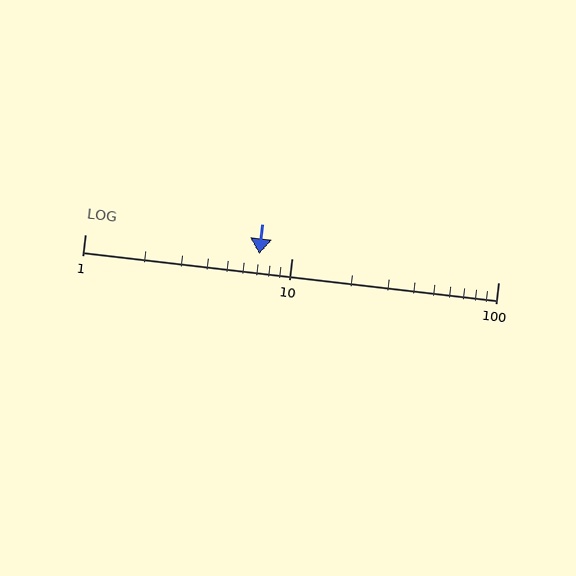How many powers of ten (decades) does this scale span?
The scale spans 2 decades, from 1 to 100.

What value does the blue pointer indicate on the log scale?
The pointer indicates approximately 7.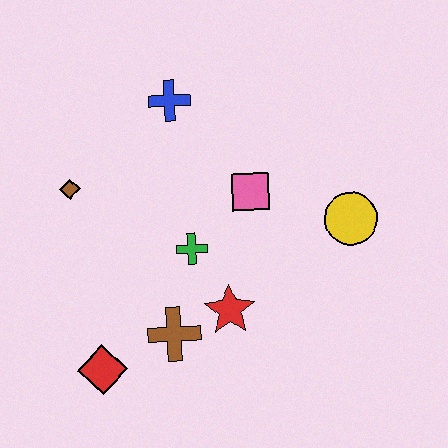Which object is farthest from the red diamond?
The yellow circle is farthest from the red diamond.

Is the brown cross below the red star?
Yes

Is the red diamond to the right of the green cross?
No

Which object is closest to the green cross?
The red star is closest to the green cross.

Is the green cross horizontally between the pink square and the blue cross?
Yes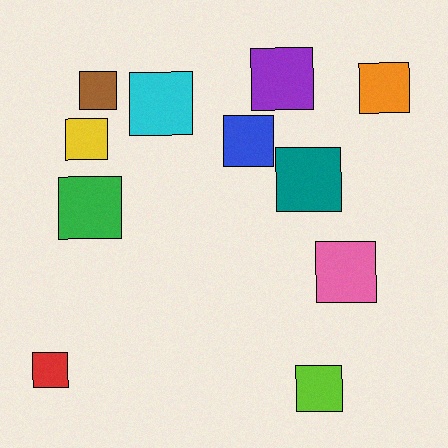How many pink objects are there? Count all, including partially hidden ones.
There is 1 pink object.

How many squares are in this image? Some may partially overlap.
There are 11 squares.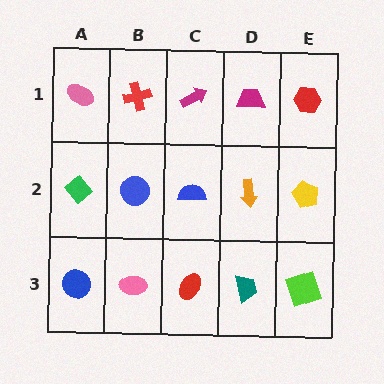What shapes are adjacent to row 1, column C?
A blue semicircle (row 2, column C), a red cross (row 1, column B), a magenta trapezoid (row 1, column D).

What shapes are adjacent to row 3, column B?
A blue circle (row 2, column B), a blue circle (row 3, column A), a red ellipse (row 3, column C).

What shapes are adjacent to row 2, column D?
A magenta trapezoid (row 1, column D), a teal trapezoid (row 3, column D), a blue semicircle (row 2, column C), a yellow pentagon (row 2, column E).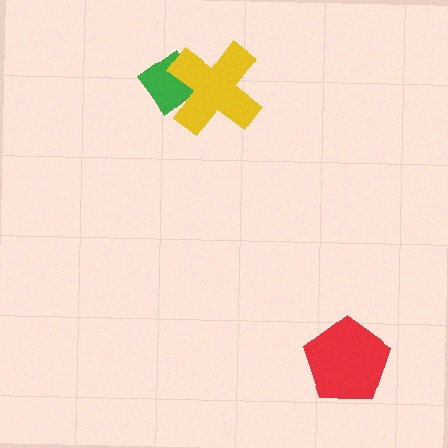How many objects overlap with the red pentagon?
0 objects overlap with the red pentagon.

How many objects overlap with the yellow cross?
1 object overlaps with the yellow cross.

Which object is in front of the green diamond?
The yellow cross is in front of the green diamond.